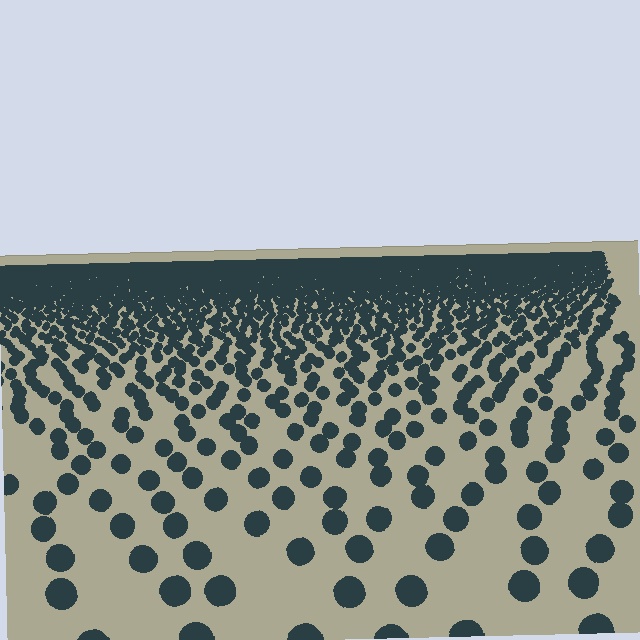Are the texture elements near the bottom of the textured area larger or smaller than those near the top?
Larger. Near the bottom, elements are closer to the viewer and appear at a bigger on-screen size.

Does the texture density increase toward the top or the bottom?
Density increases toward the top.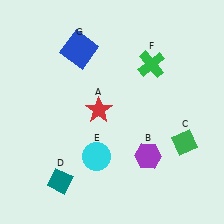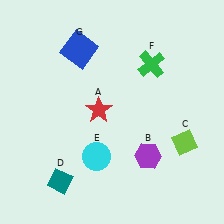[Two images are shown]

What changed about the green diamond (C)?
In Image 1, C is green. In Image 2, it changed to lime.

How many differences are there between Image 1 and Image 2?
There is 1 difference between the two images.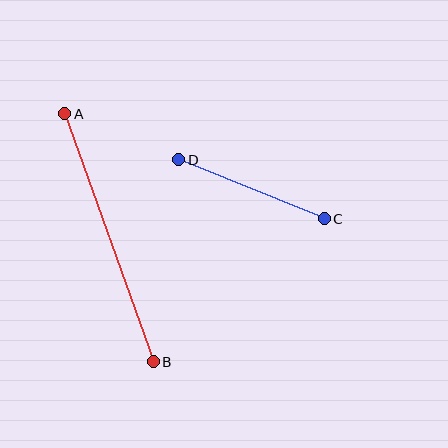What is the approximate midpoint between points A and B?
The midpoint is at approximately (109, 238) pixels.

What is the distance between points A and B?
The distance is approximately 263 pixels.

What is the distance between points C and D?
The distance is approximately 157 pixels.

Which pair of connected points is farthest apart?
Points A and B are farthest apart.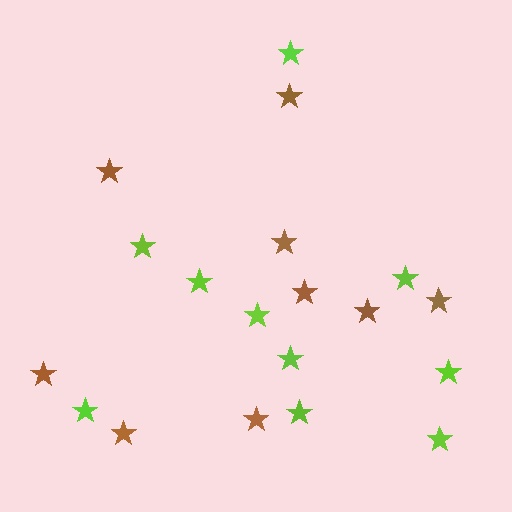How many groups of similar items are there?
There are 2 groups: one group of lime stars (10) and one group of brown stars (9).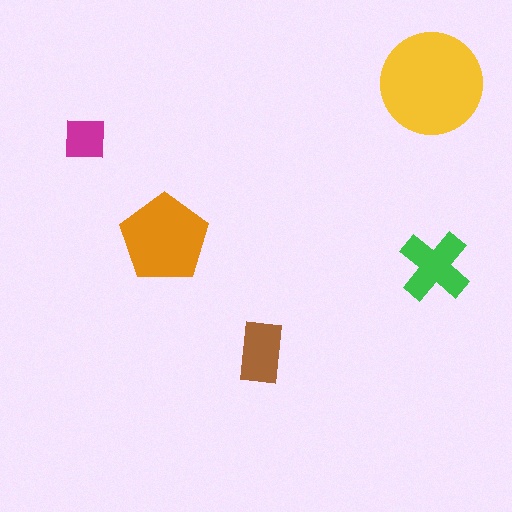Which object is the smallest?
The magenta square.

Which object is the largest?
The yellow circle.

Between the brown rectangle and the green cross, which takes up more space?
The green cross.